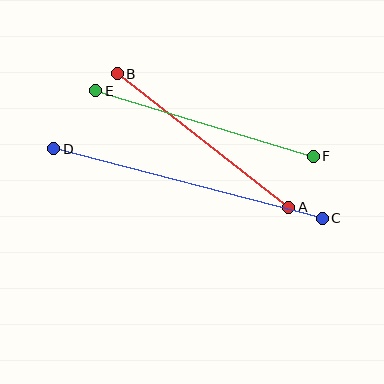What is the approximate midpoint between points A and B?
The midpoint is at approximately (203, 140) pixels.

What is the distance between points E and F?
The distance is approximately 227 pixels.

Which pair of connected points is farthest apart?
Points C and D are farthest apart.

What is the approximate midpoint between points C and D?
The midpoint is at approximately (188, 183) pixels.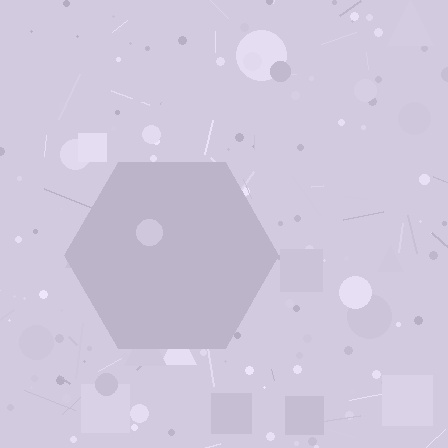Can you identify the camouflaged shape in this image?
The camouflaged shape is a hexagon.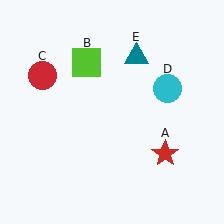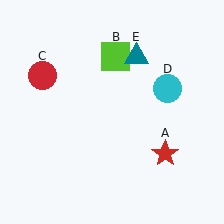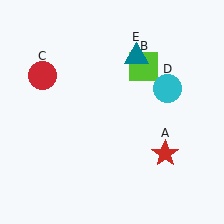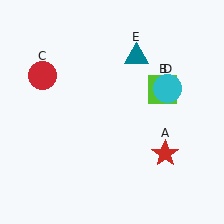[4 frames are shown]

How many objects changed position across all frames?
1 object changed position: lime square (object B).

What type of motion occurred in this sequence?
The lime square (object B) rotated clockwise around the center of the scene.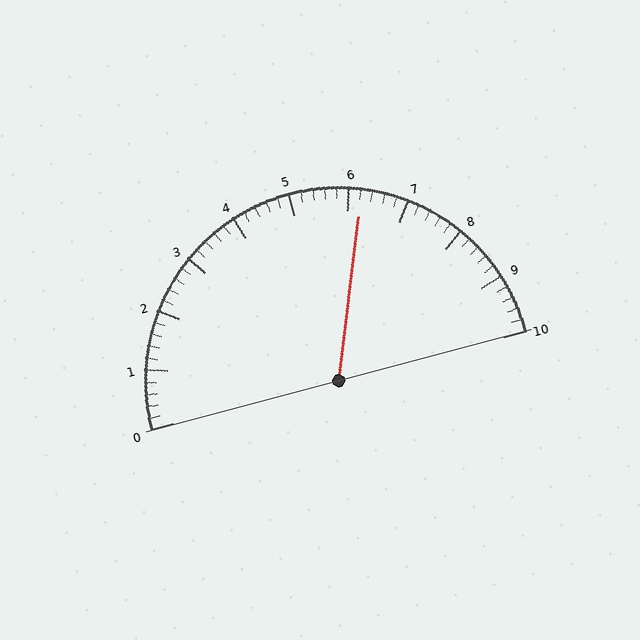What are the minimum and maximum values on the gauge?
The gauge ranges from 0 to 10.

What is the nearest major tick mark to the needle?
The nearest major tick mark is 6.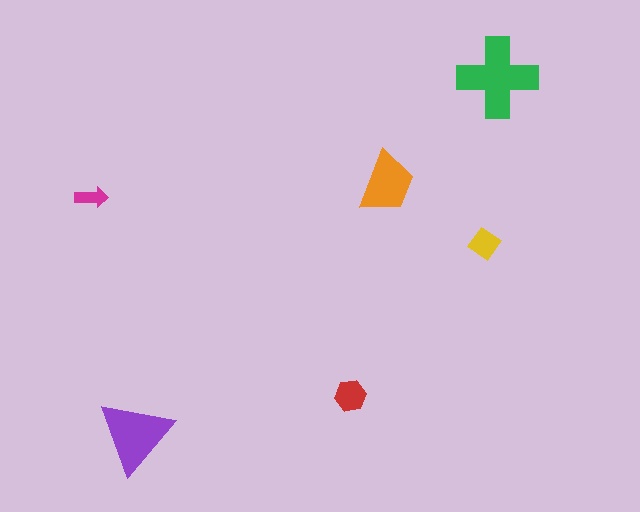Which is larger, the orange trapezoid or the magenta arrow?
The orange trapezoid.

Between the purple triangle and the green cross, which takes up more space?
The green cross.